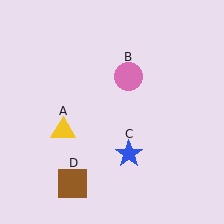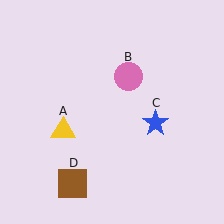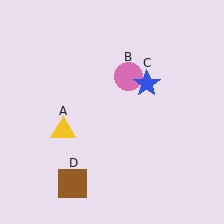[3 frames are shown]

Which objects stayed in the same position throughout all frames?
Yellow triangle (object A) and pink circle (object B) and brown square (object D) remained stationary.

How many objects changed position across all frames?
1 object changed position: blue star (object C).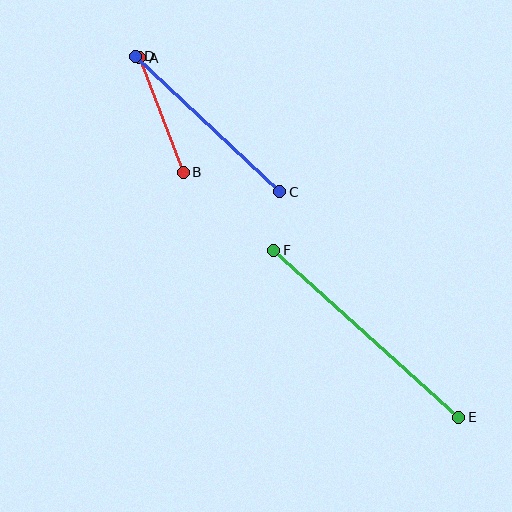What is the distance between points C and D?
The distance is approximately 198 pixels.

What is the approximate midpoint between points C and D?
The midpoint is at approximately (208, 124) pixels.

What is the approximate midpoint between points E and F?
The midpoint is at approximately (366, 334) pixels.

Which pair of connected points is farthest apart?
Points E and F are farthest apart.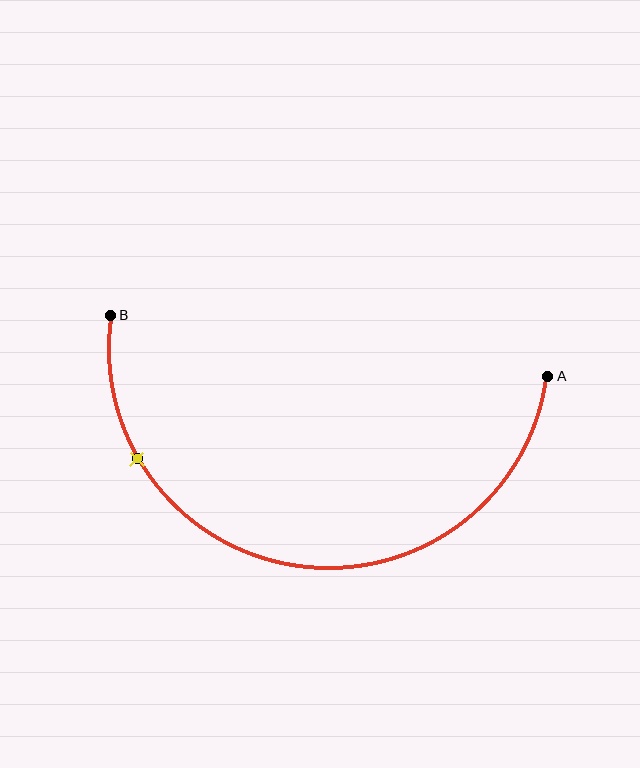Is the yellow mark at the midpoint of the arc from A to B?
No. The yellow mark lies on the arc but is closer to endpoint B. The arc midpoint would be at the point on the curve equidistant along the arc from both A and B.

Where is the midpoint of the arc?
The arc midpoint is the point on the curve farthest from the straight line joining A and B. It sits below that line.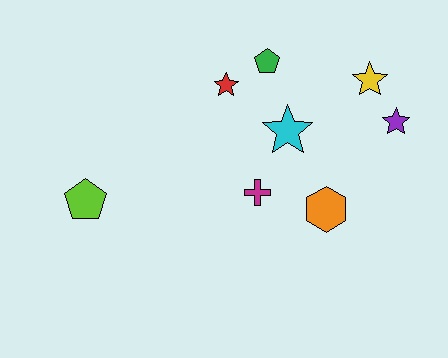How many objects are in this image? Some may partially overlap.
There are 8 objects.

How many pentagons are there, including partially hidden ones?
There are 2 pentagons.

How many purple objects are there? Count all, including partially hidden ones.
There is 1 purple object.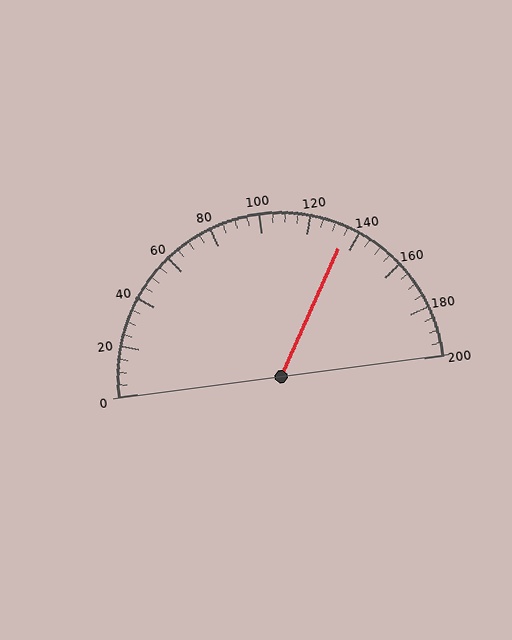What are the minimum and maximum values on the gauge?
The gauge ranges from 0 to 200.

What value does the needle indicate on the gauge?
The needle indicates approximately 135.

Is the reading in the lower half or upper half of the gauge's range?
The reading is in the upper half of the range (0 to 200).